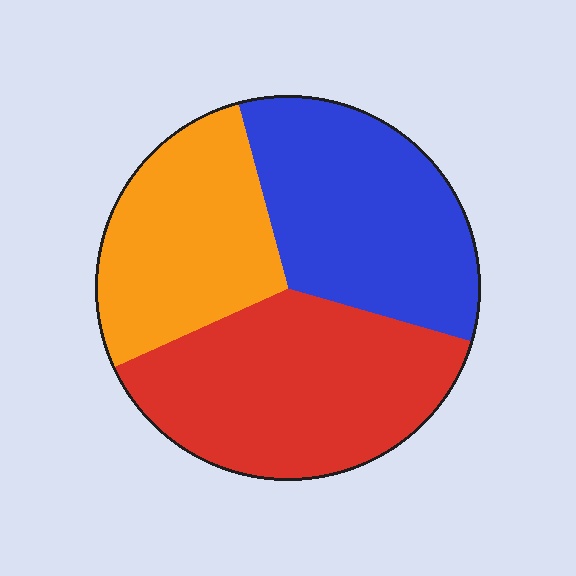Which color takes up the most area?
Red, at roughly 40%.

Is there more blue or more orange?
Blue.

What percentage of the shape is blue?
Blue covers 34% of the shape.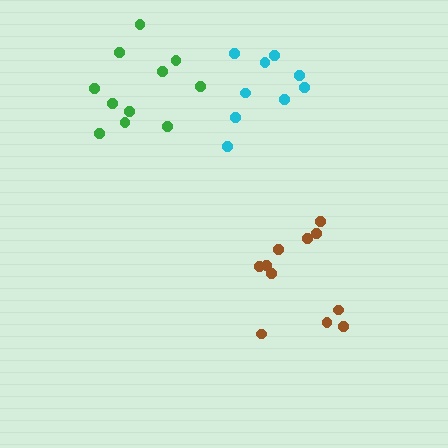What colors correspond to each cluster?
The clusters are colored: brown, green, cyan.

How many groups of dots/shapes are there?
There are 3 groups.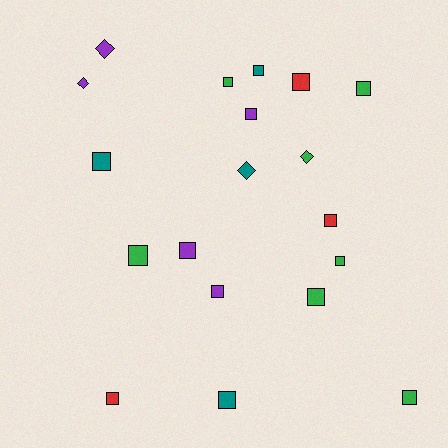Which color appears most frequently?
Green, with 7 objects.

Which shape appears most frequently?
Square, with 15 objects.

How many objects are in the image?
There are 19 objects.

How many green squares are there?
There are 6 green squares.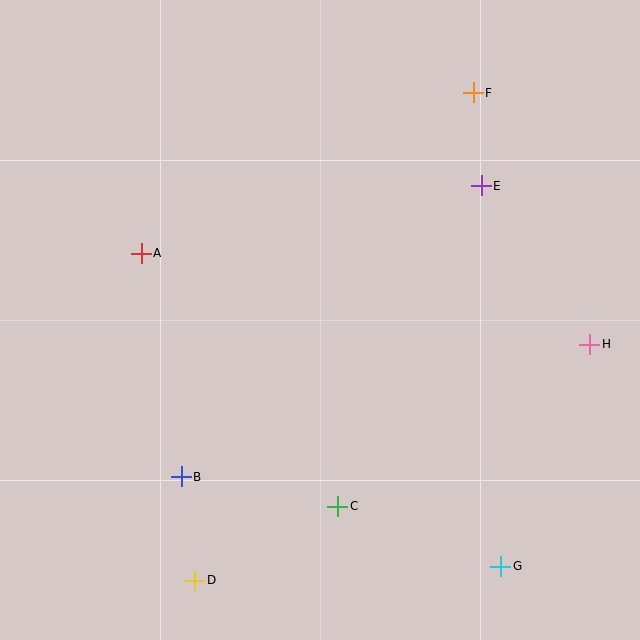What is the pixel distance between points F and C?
The distance between F and C is 435 pixels.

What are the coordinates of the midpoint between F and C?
The midpoint between F and C is at (406, 300).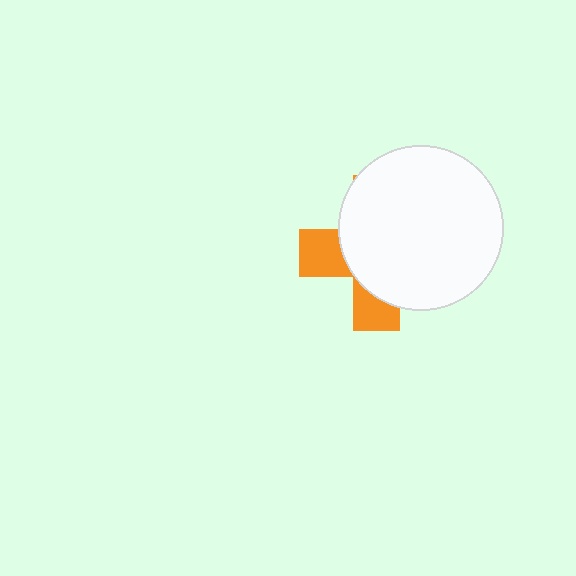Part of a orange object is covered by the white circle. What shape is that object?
It is a cross.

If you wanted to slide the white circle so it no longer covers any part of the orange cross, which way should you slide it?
Slide it right — that is the most direct way to separate the two shapes.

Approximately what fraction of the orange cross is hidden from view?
Roughly 70% of the orange cross is hidden behind the white circle.